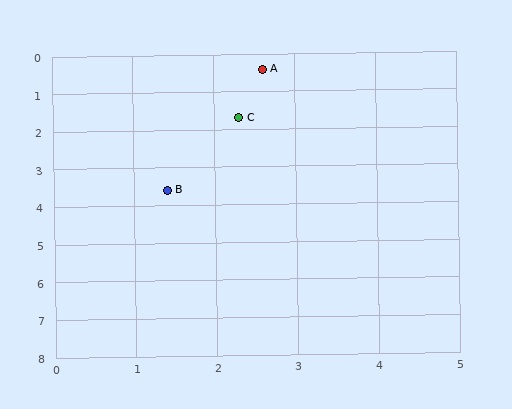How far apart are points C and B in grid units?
Points C and B are about 2.1 grid units apart.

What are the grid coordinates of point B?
Point B is at approximately (1.4, 3.6).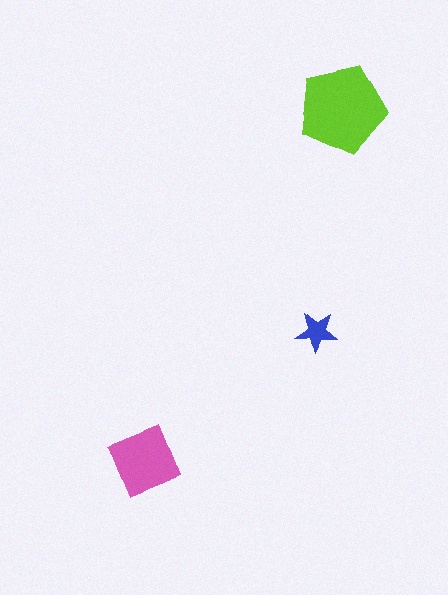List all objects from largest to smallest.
The lime pentagon, the pink diamond, the blue star.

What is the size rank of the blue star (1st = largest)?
3rd.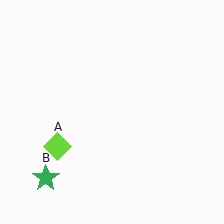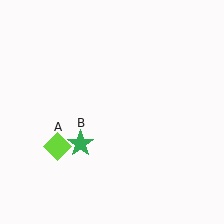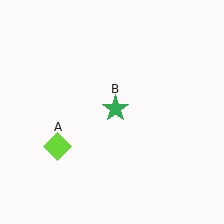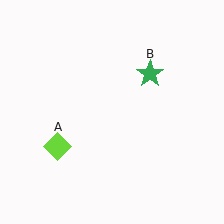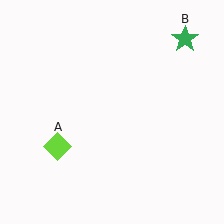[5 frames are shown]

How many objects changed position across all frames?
1 object changed position: green star (object B).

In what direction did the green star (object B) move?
The green star (object B) moved up and to the right.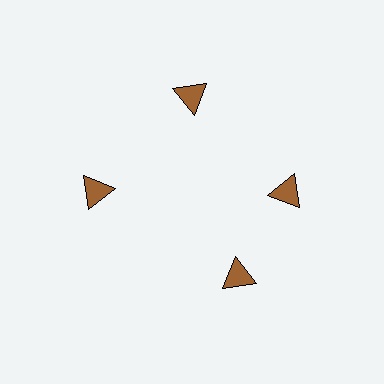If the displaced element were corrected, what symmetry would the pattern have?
It would have 4-fold rotational symmetry — the pattern would map onto itself every 90 degrees.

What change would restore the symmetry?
The symmetry would be restored by rotating it back into even spacing with its neighbors so that all 4 triangles sit at equal angles and equal distance from the center.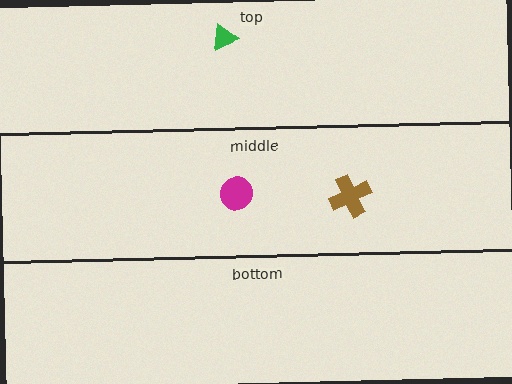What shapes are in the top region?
The green triangle.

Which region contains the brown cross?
The middle region.